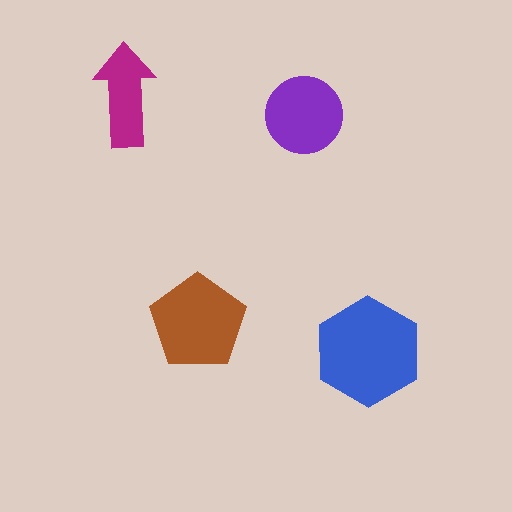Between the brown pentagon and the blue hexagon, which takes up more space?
The blue hexagon.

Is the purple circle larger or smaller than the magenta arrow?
Larger.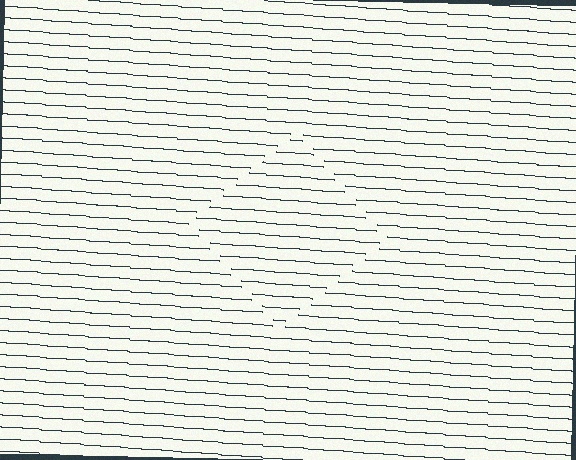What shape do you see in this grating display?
An illusory square. The interior of the shape contains the same grating, shifted by half a period — the contour is defined by the phase discontinuity where line-ends from the inner and outer gratings abut.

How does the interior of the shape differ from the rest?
The interior of the shape contains the same grating, shifted by half a period — the contour is defined by the phase discontinuity where line-ends from the inner and outer gratings abut.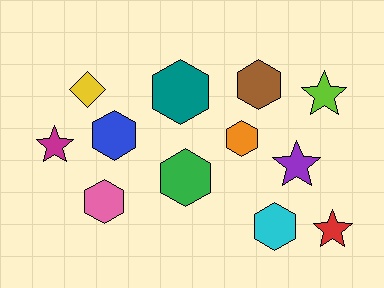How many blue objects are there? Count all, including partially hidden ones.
There is 1 blue object.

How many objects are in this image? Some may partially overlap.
There are 12 objects.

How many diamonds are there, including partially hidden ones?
There is 1 diamond.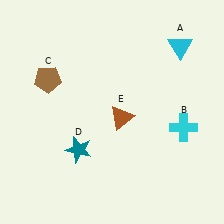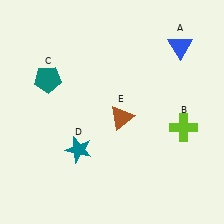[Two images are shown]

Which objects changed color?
A changed from cyan to blue. B changed from cyan to lime. C changed from brown to teal.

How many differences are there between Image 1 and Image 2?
There are 3 differences between the two images.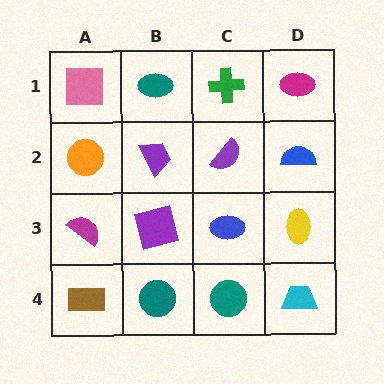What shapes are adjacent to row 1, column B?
A purple trapezoid (row 2, column B), a pink square (row 1, column A), a green cross (row 1, column C).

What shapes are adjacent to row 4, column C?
A blue ellipse (row 3, column C), a teal circle (row 4, column B), a cyan trapezoid (row 4, column D).